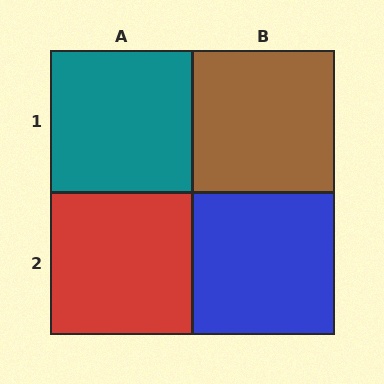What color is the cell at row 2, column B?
Blue.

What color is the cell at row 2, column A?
Red.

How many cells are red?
1 cell is red.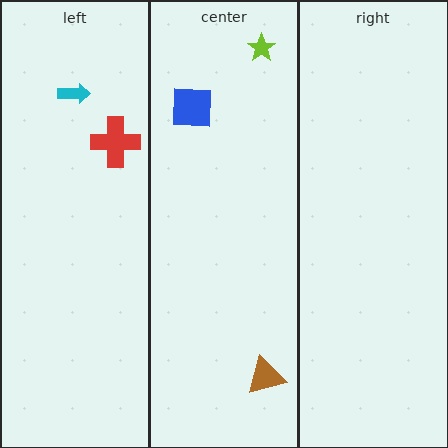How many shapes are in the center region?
3.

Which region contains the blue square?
The center region.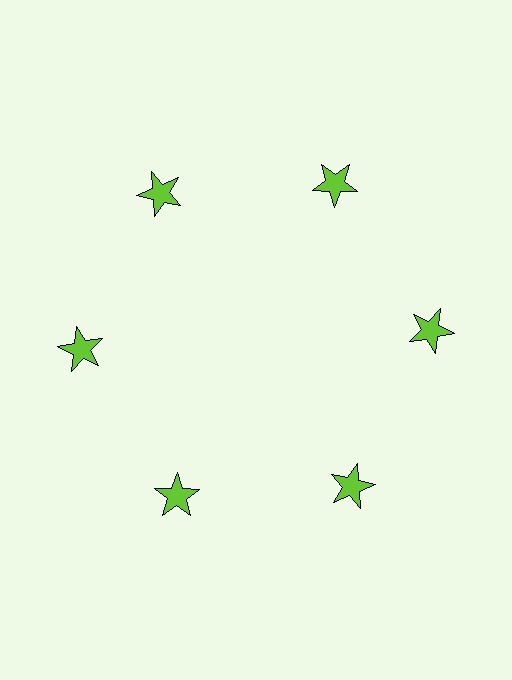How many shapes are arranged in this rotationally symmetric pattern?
There are 6 shapes, arranged in 6 groups of 1.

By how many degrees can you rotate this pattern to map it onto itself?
The pattern maps onto itself every 60 degrees of rotation.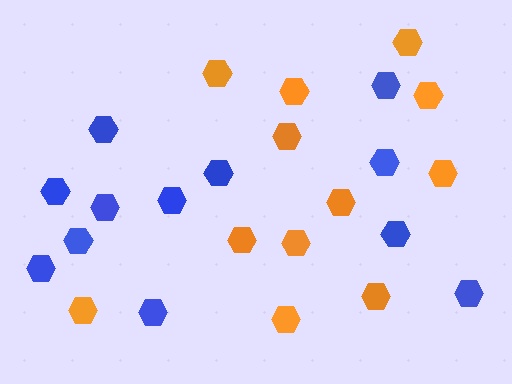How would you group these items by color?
There are 2 groups: one group of orange hexagons (12) and one group of blue hexagons (12).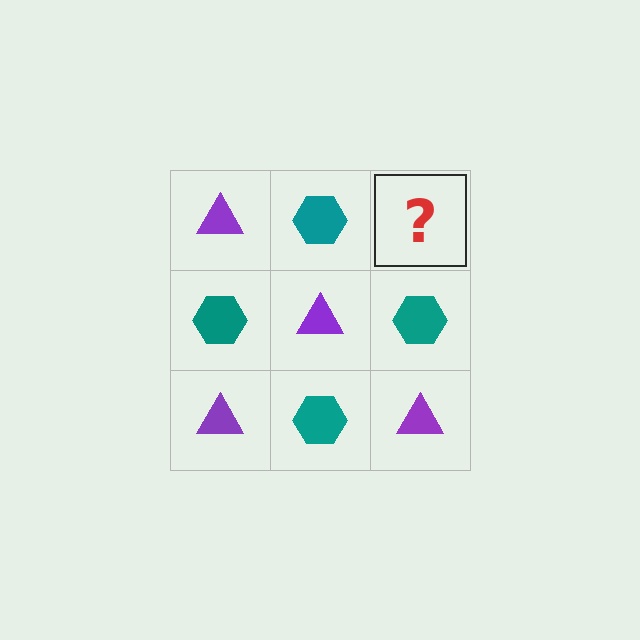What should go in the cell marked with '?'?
The missing cell should contain a purple triangle.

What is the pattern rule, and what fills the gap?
The rule is that it alternates purple triangle and teal hexagon in a checkerboard pattern. The gap should be filled with a purple triangle.